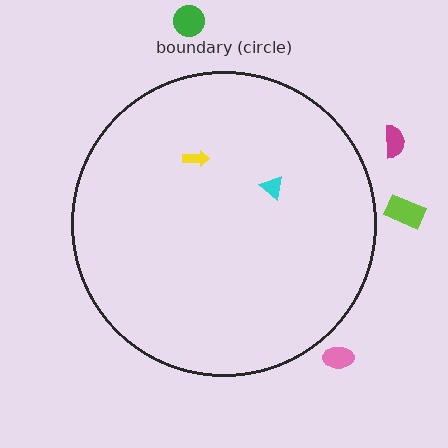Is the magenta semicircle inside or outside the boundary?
Outside.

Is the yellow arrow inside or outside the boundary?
Inside.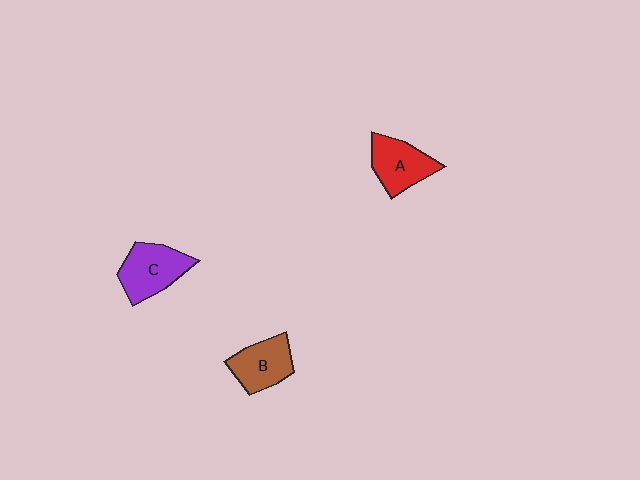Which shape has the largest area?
Shape C (purple).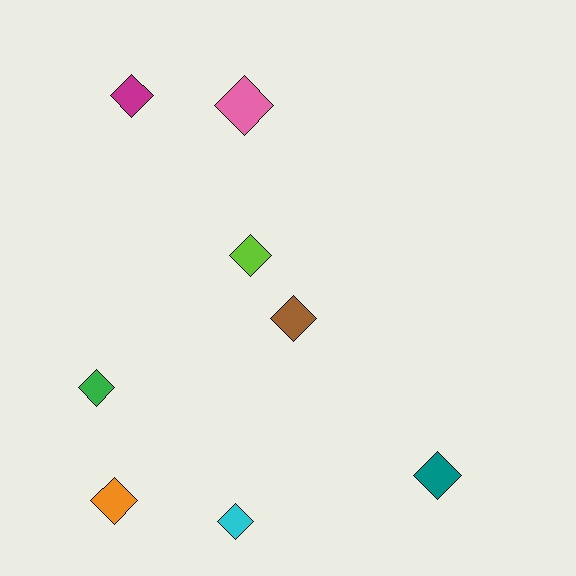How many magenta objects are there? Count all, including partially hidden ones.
There is 1 magenta object.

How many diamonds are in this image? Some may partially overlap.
There are 8 diamonds.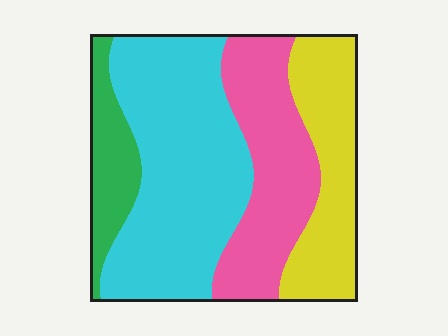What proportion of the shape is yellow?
Yellow takes up less than a quarter of the shape.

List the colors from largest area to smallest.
From largest to smallest: cyan, pink, yellow, green.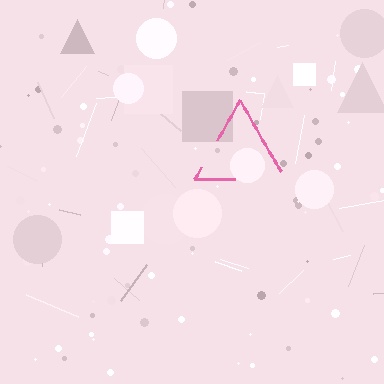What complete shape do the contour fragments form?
The contour fragments form a triangle.